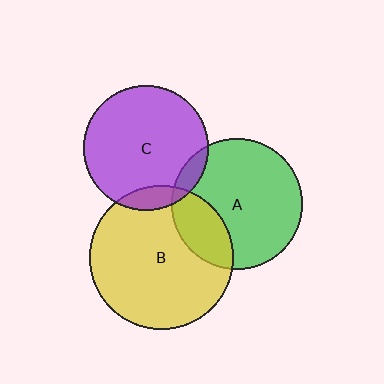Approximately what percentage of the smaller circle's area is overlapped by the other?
Approximately 10%.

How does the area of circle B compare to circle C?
Approximately 1.3 times.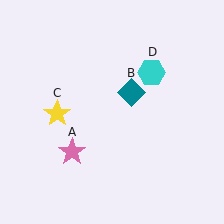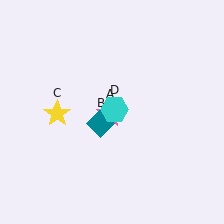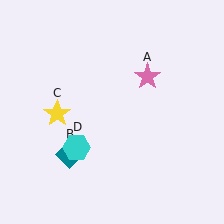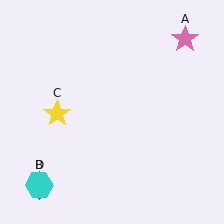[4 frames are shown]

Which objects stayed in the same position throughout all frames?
Yellow star (object C) remained stationary.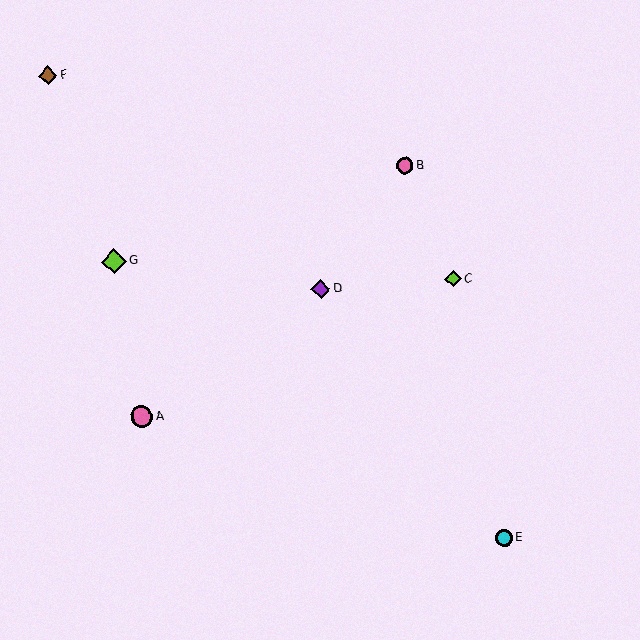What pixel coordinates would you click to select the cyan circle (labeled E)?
Click at (504, 538) to select the cyan circle E.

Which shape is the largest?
The lime diamond (labeled G) is the largest.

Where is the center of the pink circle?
The center of the pink circle is at (405, 165).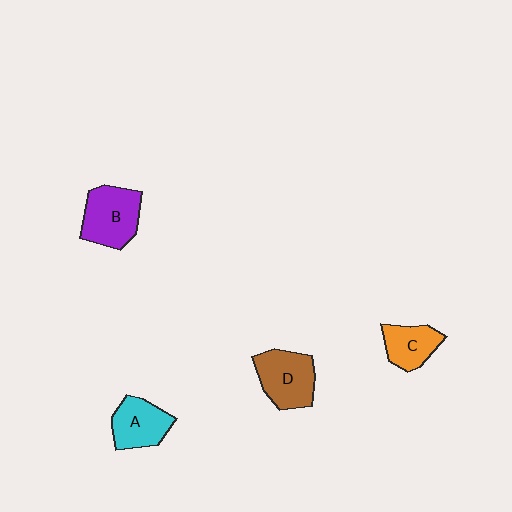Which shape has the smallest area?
Shape C (orange).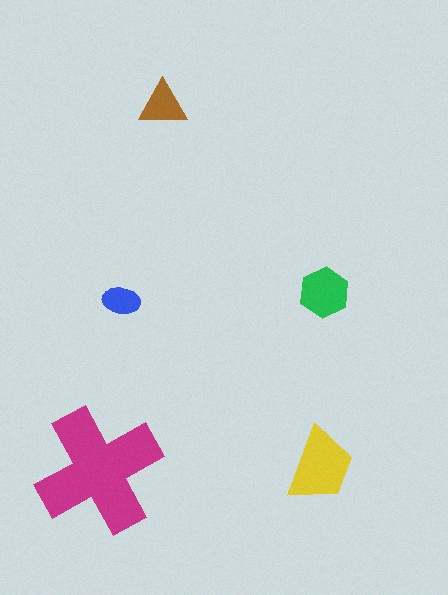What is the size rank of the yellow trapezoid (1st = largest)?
2nd.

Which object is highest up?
The brown triangle is topmost.